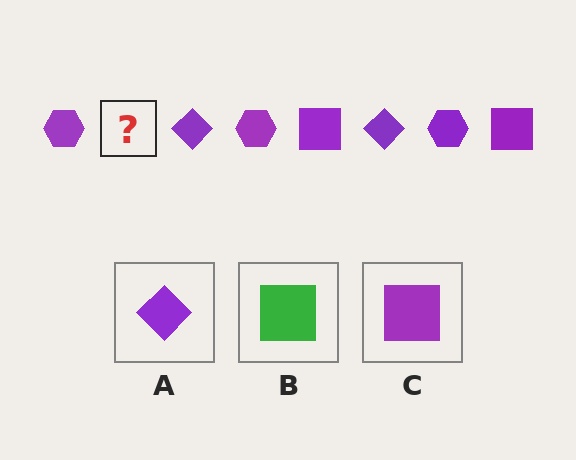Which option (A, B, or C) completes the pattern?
C.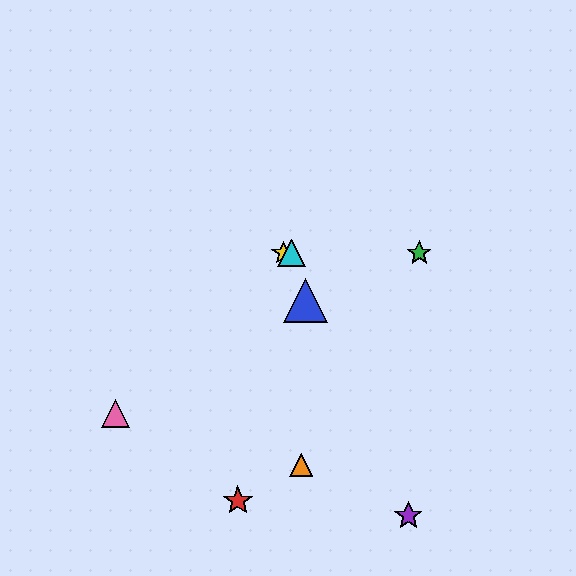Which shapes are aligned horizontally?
The green star, the yellow star, the cyan triangle are aligned horizontally.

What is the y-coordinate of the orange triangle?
The orange triangle is at y≈465.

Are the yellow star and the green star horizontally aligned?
Yes, both are at y≈253.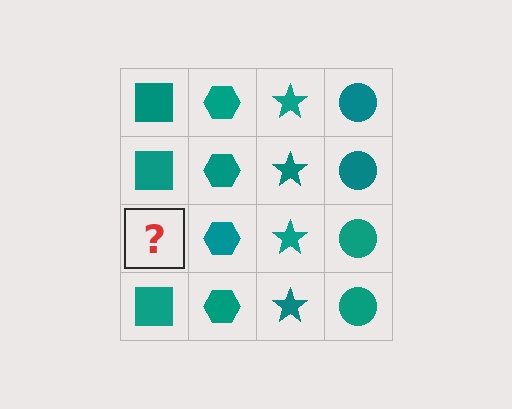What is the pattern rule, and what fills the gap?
The rule is that each column has a consistent shape. The gap should be filled with a teal square.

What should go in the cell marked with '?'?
The missing cell should contain a teal square.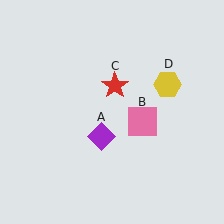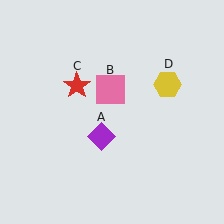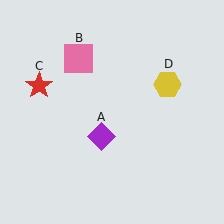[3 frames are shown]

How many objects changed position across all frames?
2 objects changed position: pink square (object B), red star (object C).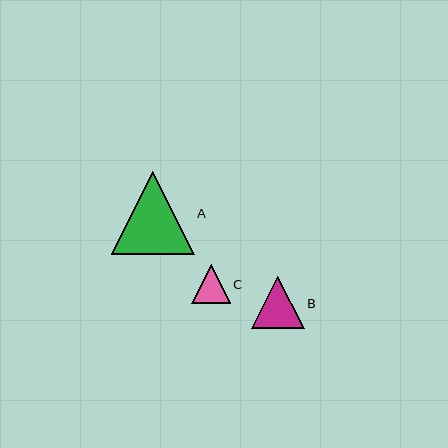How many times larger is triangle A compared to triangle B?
Triangle A is approximately 1.6 times the size of triangle B.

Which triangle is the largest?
Triangle A is the largest with a size of approximately 83 pixels.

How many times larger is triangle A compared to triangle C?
Triangle A is approximately 2.2 times the size of triangle C.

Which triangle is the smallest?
Triangle C is the smallest with a size of approximately 38 pixels.